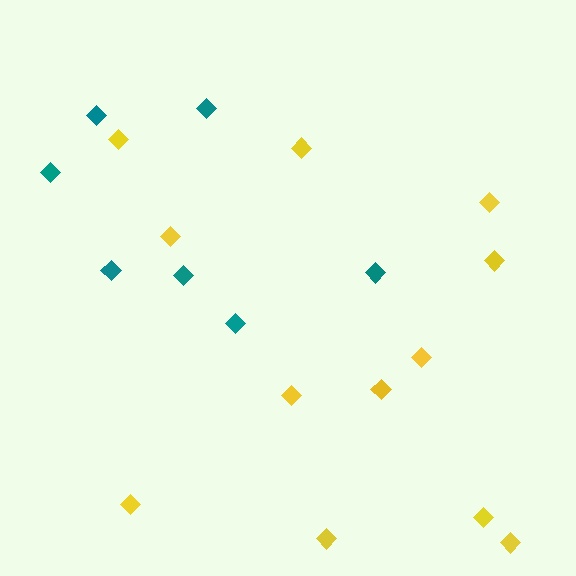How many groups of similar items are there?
There are 2 groups: one group of teal diamonds (7) and one group of yellow diamonds (12).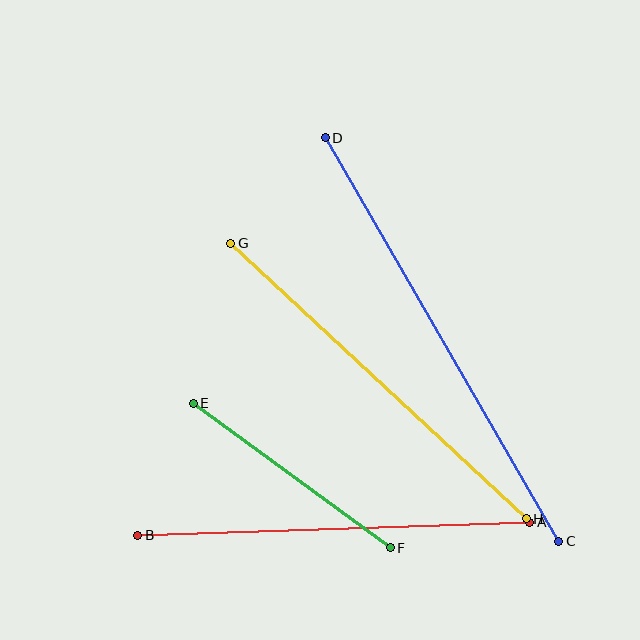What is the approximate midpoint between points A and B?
The midpoint is at approximately (334, 529) pixels.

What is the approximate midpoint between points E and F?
The midpoint is at approximately (292, 476) pixels.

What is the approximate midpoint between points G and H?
The midpoint is at approximately (378, 381) pixels.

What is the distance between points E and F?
The distance is approximately 244 pixels.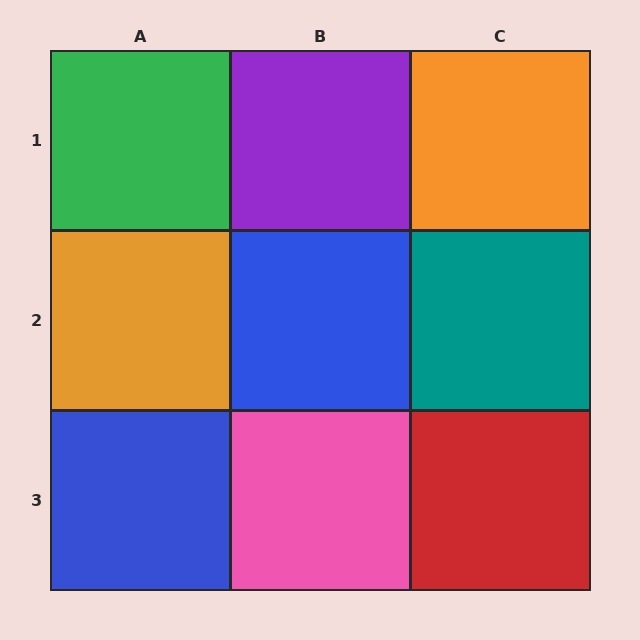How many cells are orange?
2 cells are orange.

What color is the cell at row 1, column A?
Green.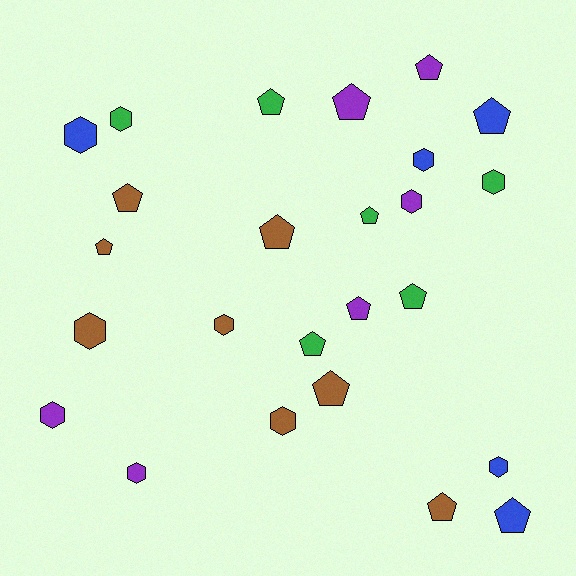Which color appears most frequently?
Brown, with 8 objects.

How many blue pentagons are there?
There are 2 blue pentagons.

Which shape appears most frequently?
Pentagon, with 14 objects.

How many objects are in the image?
There are 25 objects.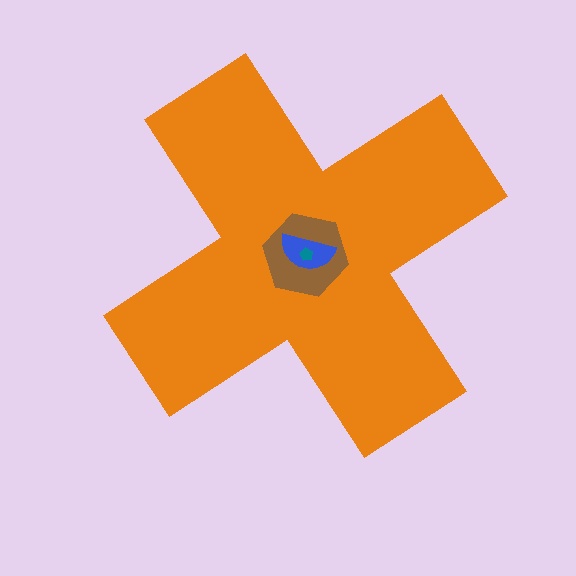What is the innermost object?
The teal pentagon.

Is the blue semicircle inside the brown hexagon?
Yes.